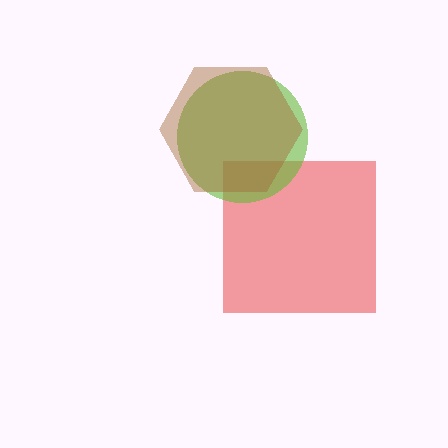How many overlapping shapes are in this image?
There are 3 overlapping shapes in the image.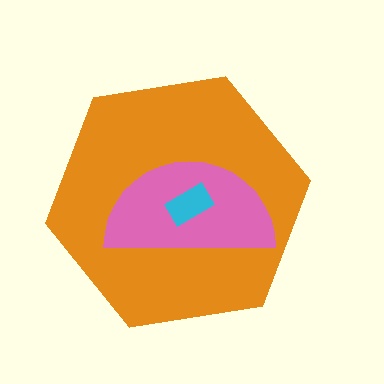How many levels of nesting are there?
3.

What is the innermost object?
The cyan rectangle.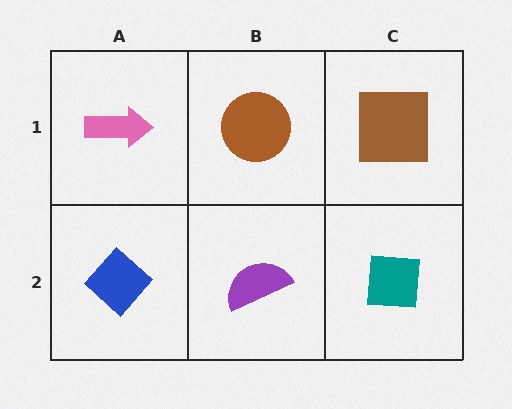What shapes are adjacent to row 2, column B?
A brown circle (row 1, column B), a blue diamond (row 2, column A), a teal square (row 2, column C).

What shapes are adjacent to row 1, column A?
A blue diamond (row 2, column A), a brown circle (row 1, column B).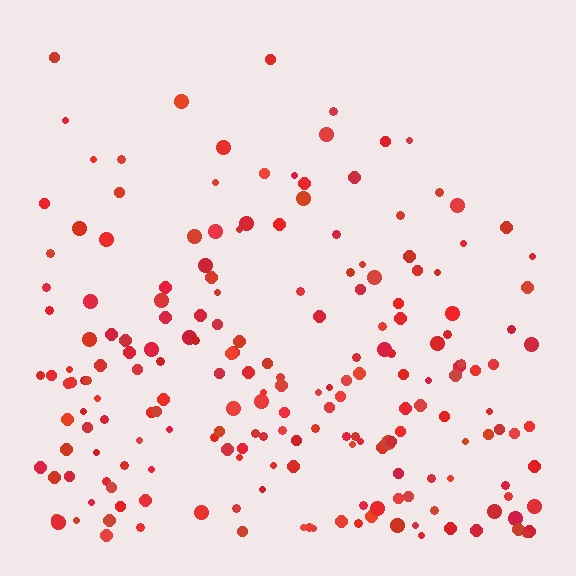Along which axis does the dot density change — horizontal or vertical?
Vertical.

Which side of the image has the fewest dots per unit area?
The top.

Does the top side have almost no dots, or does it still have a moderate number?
Still a moderate number, just noticeably fewer than the bottom.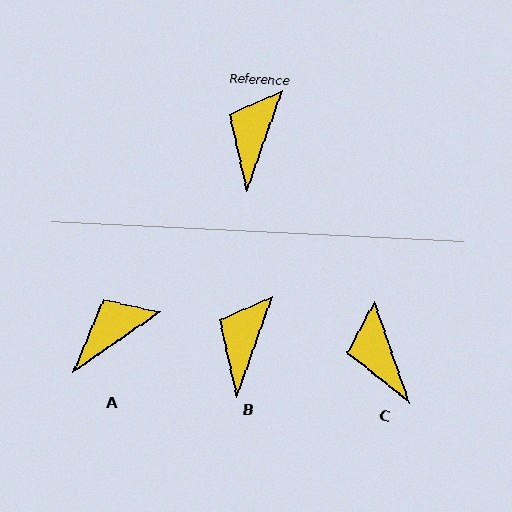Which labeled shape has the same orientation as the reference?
B.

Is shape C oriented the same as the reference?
No, it is off by about 39 degrees.